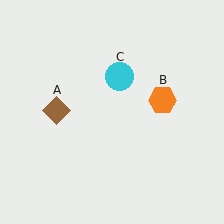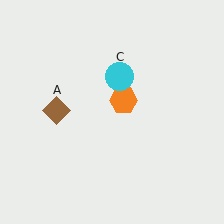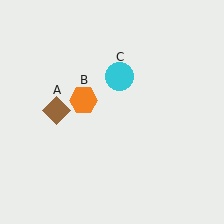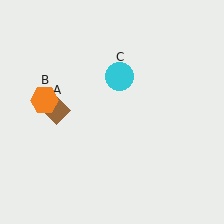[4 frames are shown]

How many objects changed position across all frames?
1 object changed position: orange hexagon (object B).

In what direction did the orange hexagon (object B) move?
The orange hexagon (object B) moved left.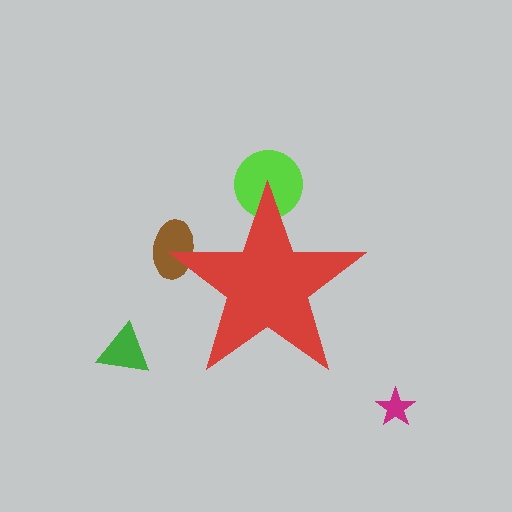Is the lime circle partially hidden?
Yes, the lime circle is partially hidden behind the red star.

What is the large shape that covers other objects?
A red star.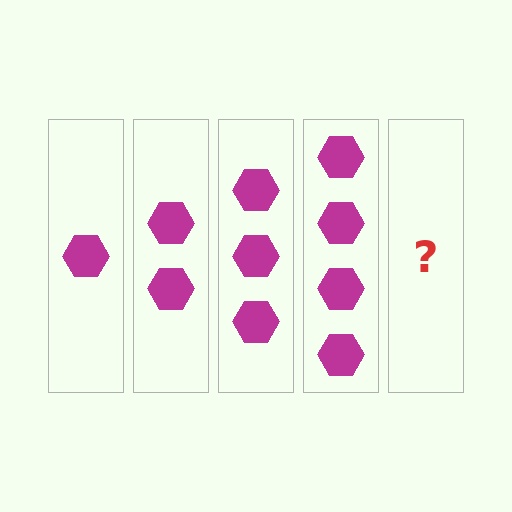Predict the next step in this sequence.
The next step is 5 hexagons.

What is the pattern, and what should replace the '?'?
The pattern is that each step adds one more hexagon. The '?' should be 5 hexagons.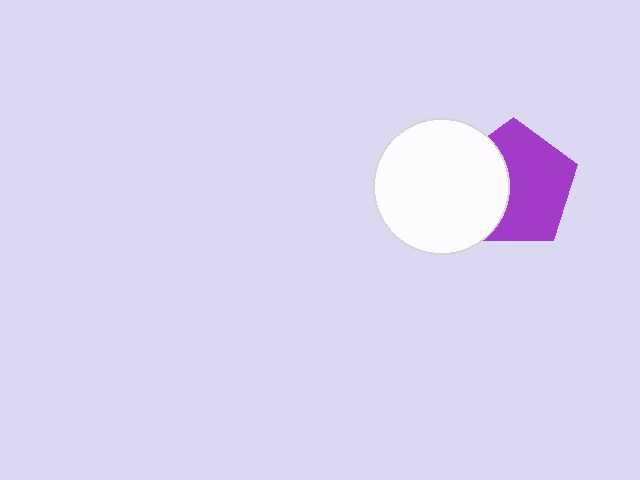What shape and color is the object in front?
The object in front is a white circle.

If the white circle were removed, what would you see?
You would see the complete purple pentagon.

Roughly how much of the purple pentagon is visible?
About half of it is visible (roughly 63%).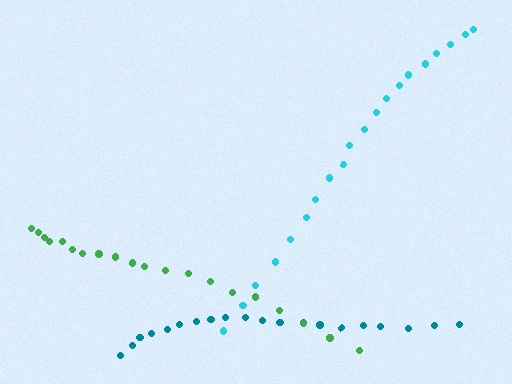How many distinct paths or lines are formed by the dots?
There are 3 distinct paths.